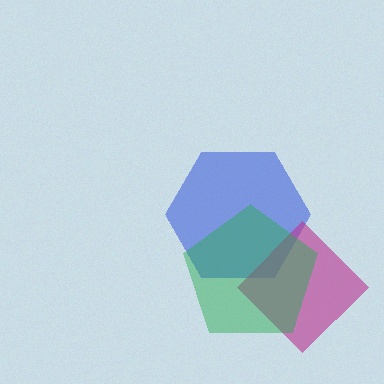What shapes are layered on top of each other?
The layered shapes are: a blue hexagon, a magenta diamond, a green pentagon.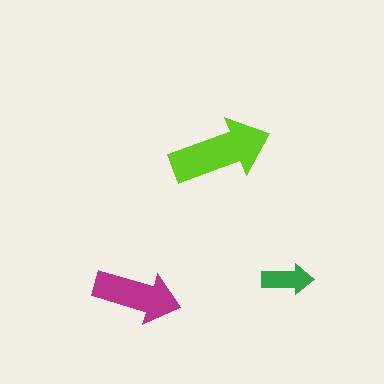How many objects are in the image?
There are 3 objects in the image.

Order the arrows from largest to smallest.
the lime one, the magenta one, the green one.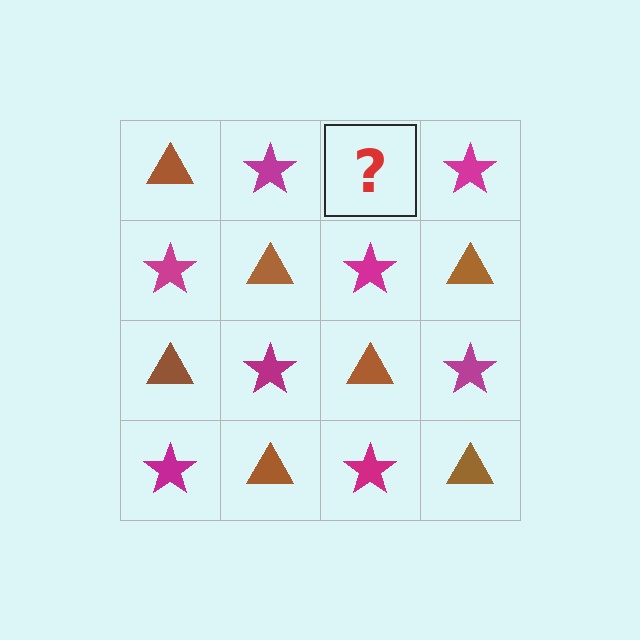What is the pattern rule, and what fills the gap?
The rule is that it alternates brown triangle and magenta star in a checkerboard pattern. The gap should be filled with a brown triangle.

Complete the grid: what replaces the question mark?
The question mark should be replaced with a brown triangle.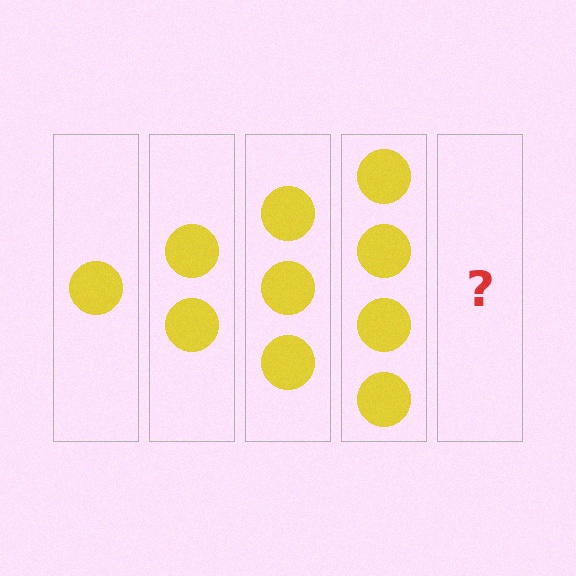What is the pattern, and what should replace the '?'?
The pattern is that each step adds one more circle. The '?' should be 5 circles.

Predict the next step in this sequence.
The next step is 5 circles.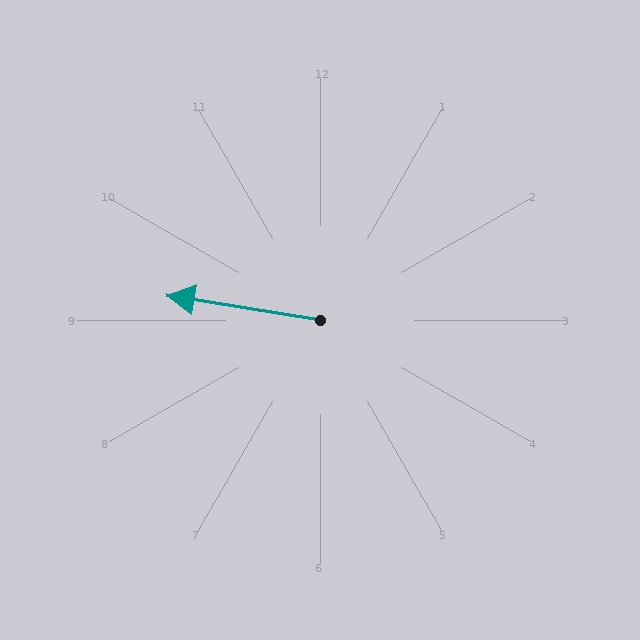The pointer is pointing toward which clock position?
Roughly 9 o'clock.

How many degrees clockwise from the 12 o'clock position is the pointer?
Approximately 279 degrees.